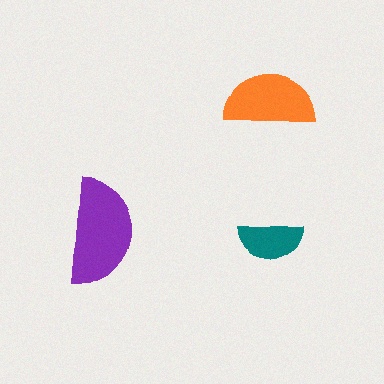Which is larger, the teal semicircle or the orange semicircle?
The orange one.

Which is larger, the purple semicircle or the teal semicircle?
The purple one.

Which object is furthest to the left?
The purple semicircle is leftmost.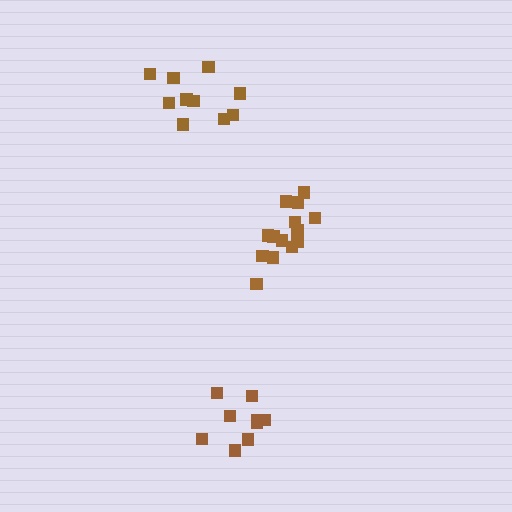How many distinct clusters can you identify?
There are 3 distinct clusters.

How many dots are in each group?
Group 1: 10 dots, Group 2: 9 dots, Group 3: 14 dots (33 total).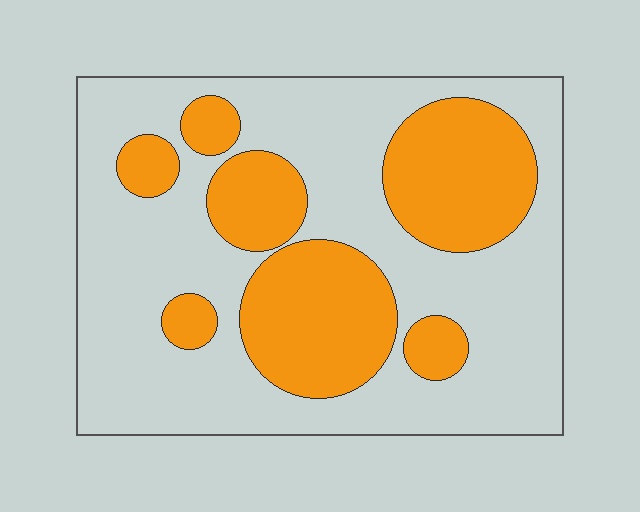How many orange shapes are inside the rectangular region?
7.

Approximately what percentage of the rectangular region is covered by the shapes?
Approximately 35%.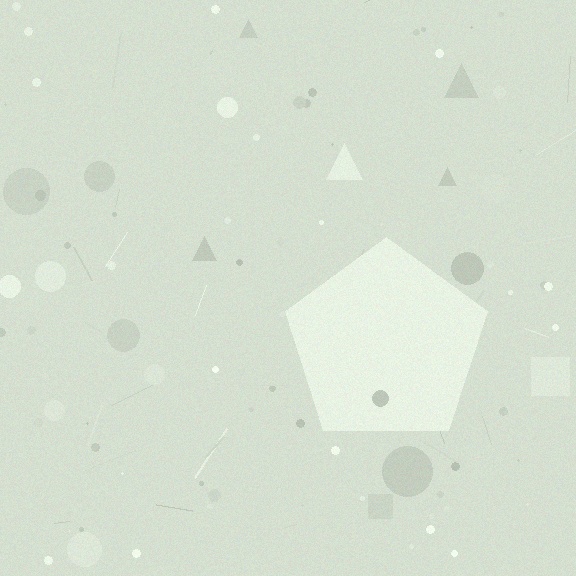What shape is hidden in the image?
A pentagon is hidden in the image.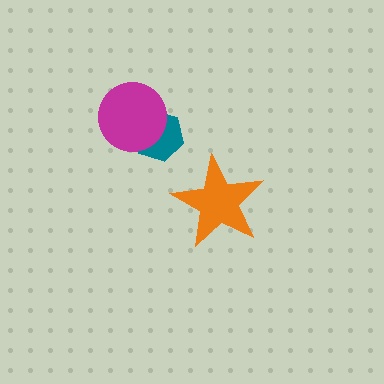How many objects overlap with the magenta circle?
1 object overlaps with the magenta circle.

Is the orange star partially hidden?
No, no other shape covers it.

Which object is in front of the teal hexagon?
The magenta circle is in front of the teal hexagon.